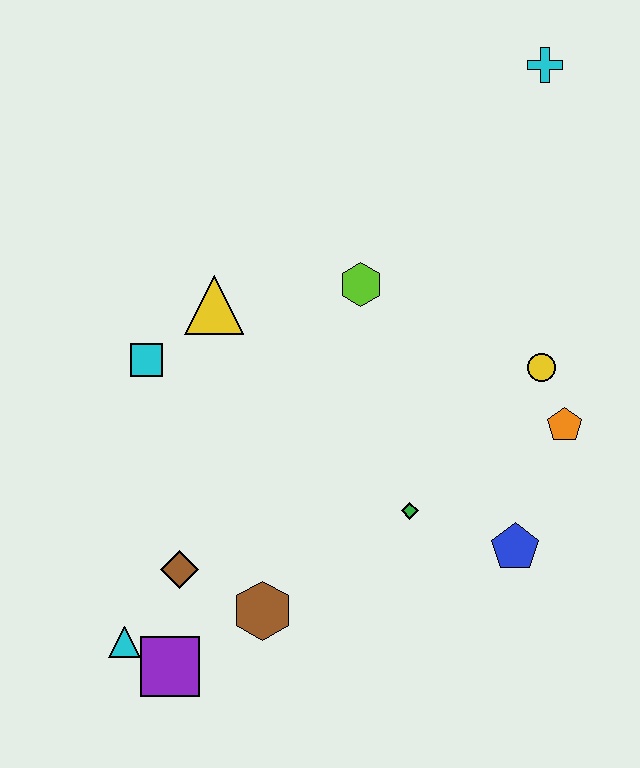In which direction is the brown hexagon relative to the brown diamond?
The brown hexagon is to the right of the brown diamond.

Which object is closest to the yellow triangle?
The cyan square is closest to the yellow triangle.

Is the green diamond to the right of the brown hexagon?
Yes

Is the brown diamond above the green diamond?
No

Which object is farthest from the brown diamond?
The cyan cross is farthest from the brown diamond.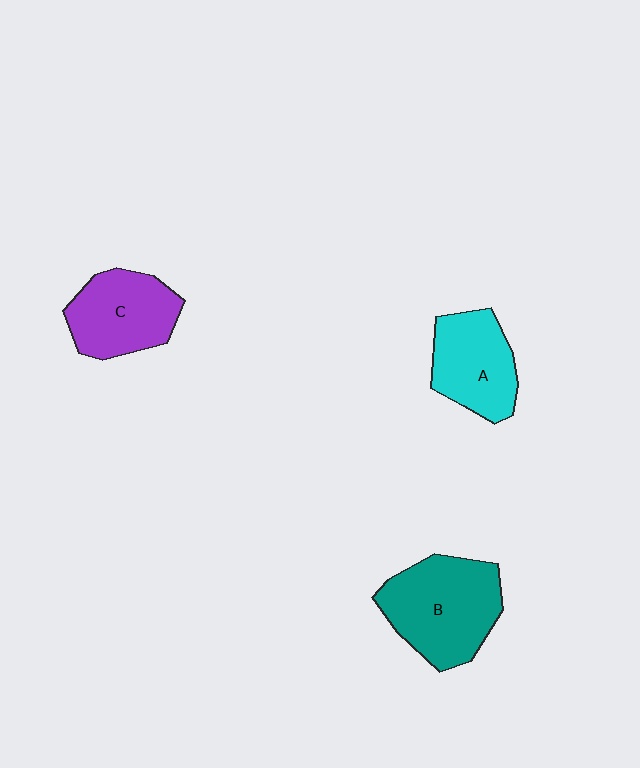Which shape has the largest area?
Shape B (teal).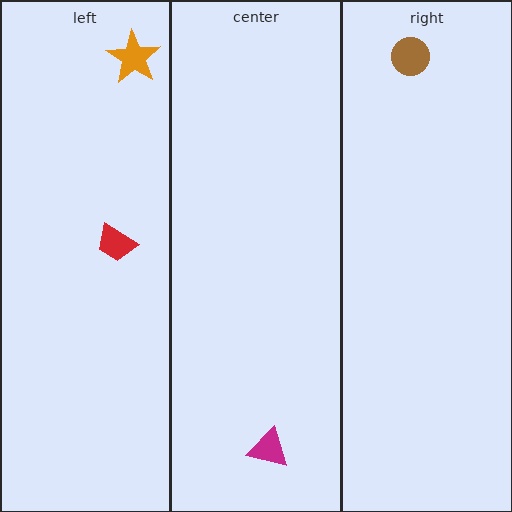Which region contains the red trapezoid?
The left region.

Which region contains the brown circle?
The right region.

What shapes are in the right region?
The brown circle.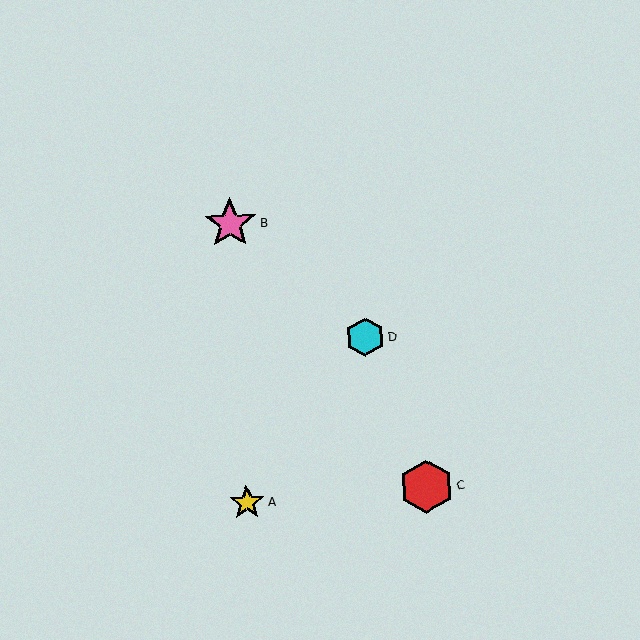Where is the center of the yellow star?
The center of the yellow star is at (247, 502).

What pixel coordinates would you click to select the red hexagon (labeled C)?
Click at (426, 487) to select the red hexagon C.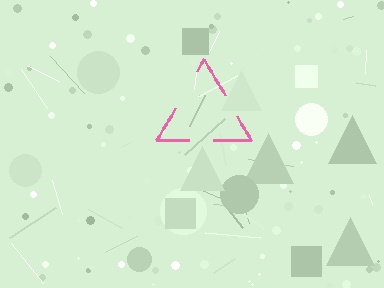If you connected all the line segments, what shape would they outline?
They would outline a triangle.